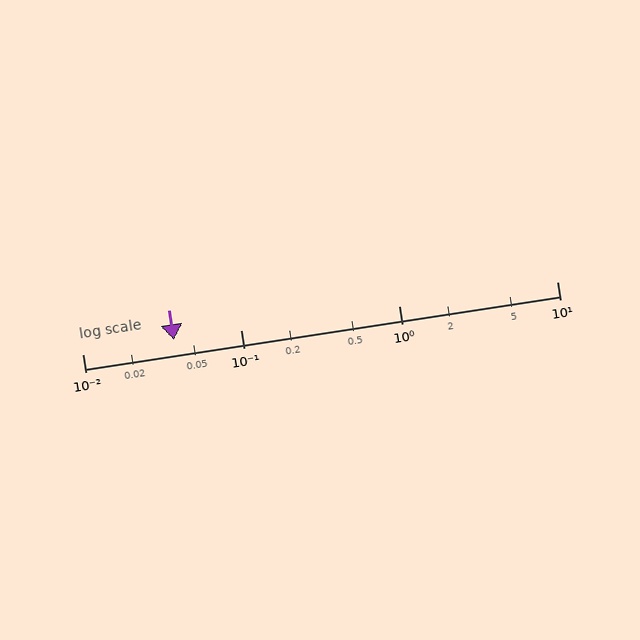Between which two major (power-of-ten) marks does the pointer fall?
The pointer is between 0.01 and 0.1.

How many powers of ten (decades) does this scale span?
The scale spans 3 decades, from 0.01 to 10.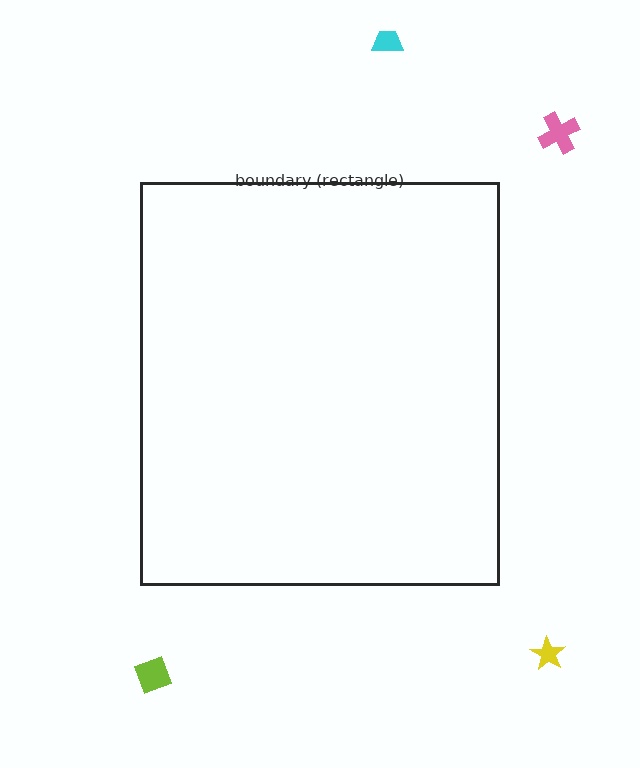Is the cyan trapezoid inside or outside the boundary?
Outside.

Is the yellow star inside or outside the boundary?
Outside.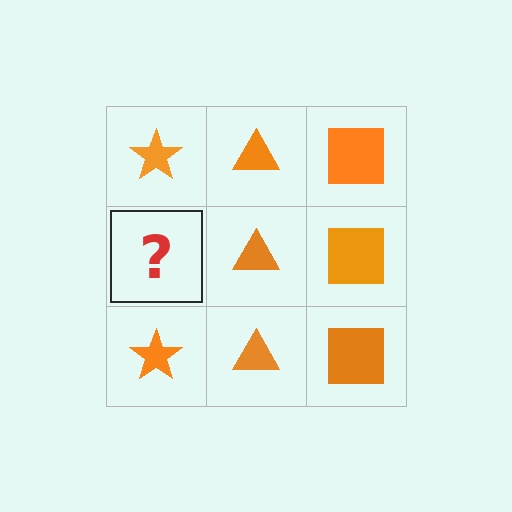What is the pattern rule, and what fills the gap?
The rule is that each column has a consistent shape. The gap should be filled with an orange star.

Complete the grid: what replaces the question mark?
The question mark should be replaced with an orange star.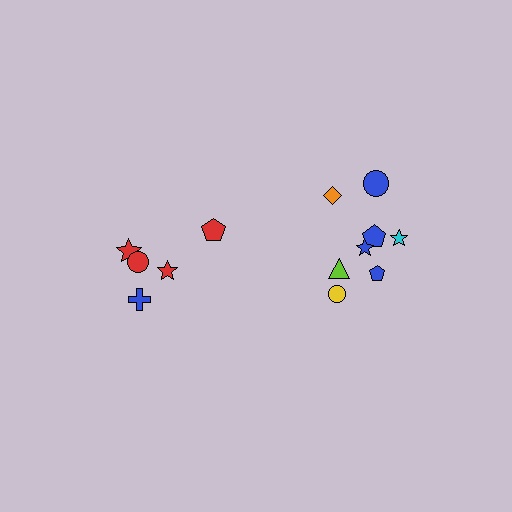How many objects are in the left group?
There are 5 objects.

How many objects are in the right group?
There are 8 objects.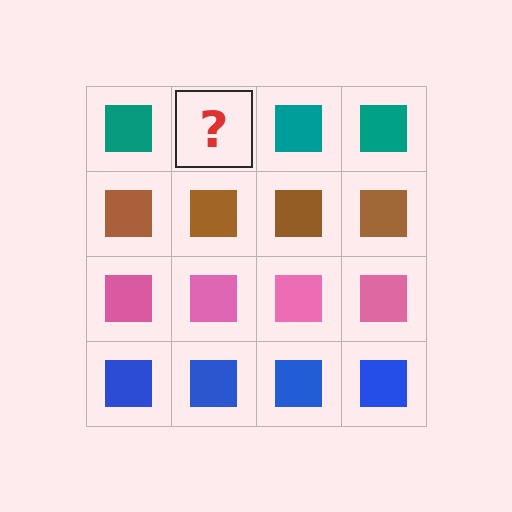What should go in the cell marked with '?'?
The missing cell should contain a teal square.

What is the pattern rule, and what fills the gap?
The rule is that each row has a consistent color. The gap should be filled with a teal square.